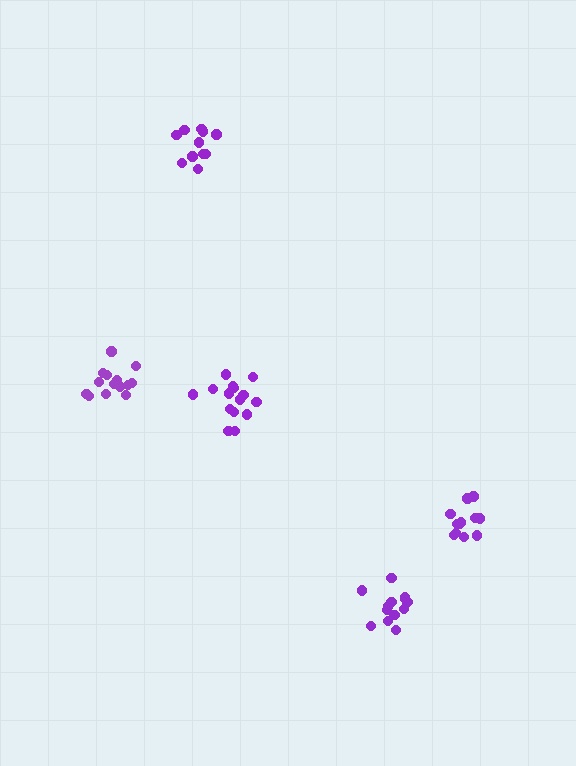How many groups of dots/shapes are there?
There are 5 groups.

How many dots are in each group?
Group 1: 12 dots, Group 2: 11 dots, Group 3: 14 dots, Group 4: 15 dots, Group 5: 14 dots (66 total).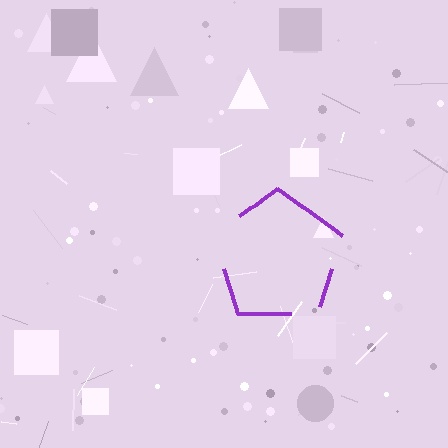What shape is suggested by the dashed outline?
The dashed outline suggests a pentagon.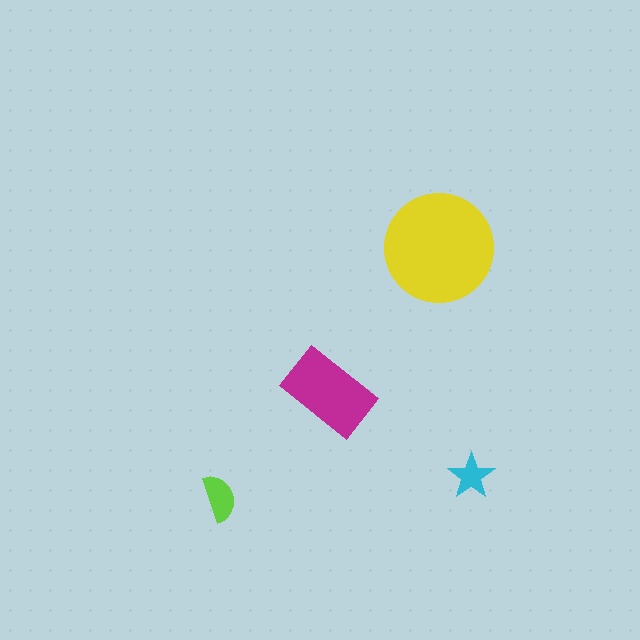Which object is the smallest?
The cyan star.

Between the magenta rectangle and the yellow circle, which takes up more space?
The yellow circle.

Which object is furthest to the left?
The lime semicircle is leftmost.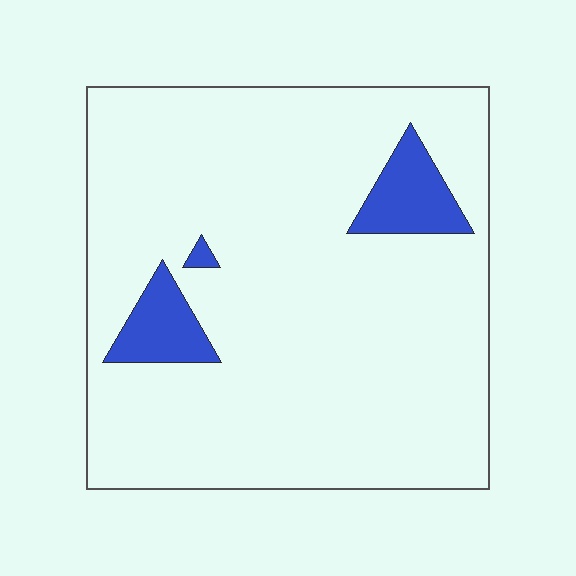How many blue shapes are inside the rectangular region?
3.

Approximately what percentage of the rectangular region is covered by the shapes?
Approximately 10%.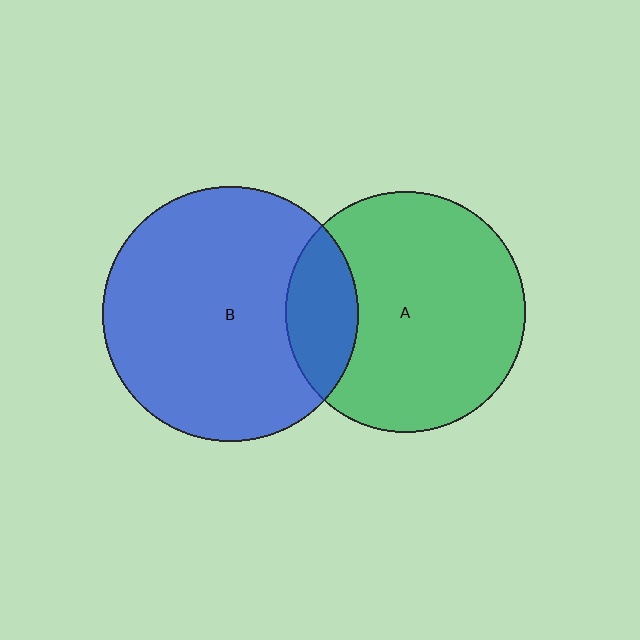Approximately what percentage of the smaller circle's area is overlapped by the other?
Approximately 20%.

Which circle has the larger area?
Circle B (blue).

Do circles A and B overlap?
Yes.